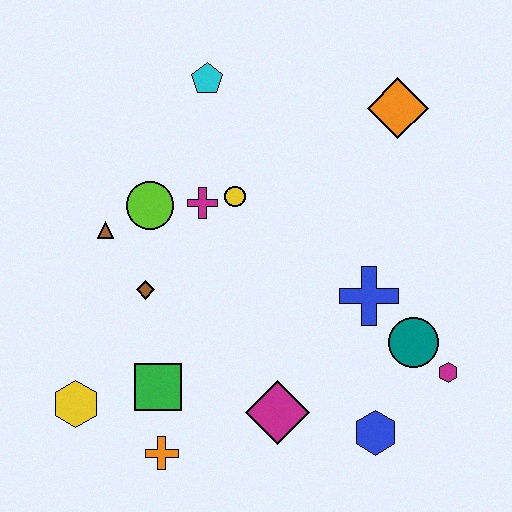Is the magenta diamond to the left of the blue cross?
Yes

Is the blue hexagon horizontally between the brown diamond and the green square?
No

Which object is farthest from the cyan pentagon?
The blue hexagon is farthest from the cyan pentagon.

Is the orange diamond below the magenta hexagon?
No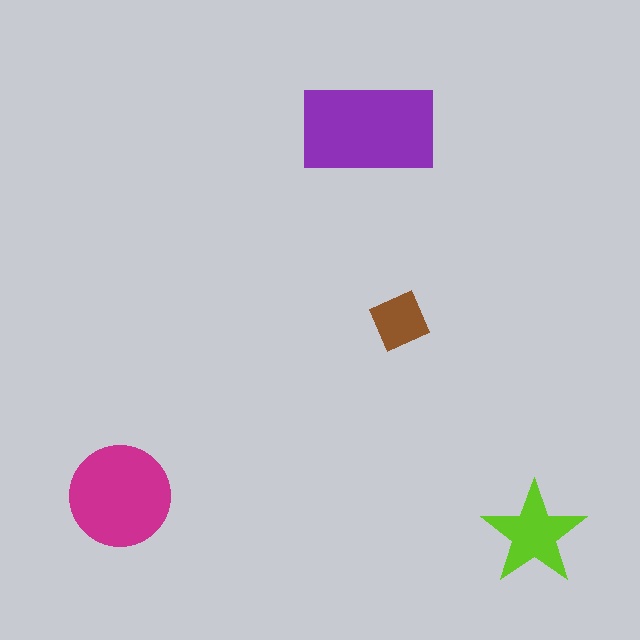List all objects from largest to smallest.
The purple rectangle, the magenta circle, the lime star, the brown square.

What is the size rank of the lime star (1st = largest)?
3rd.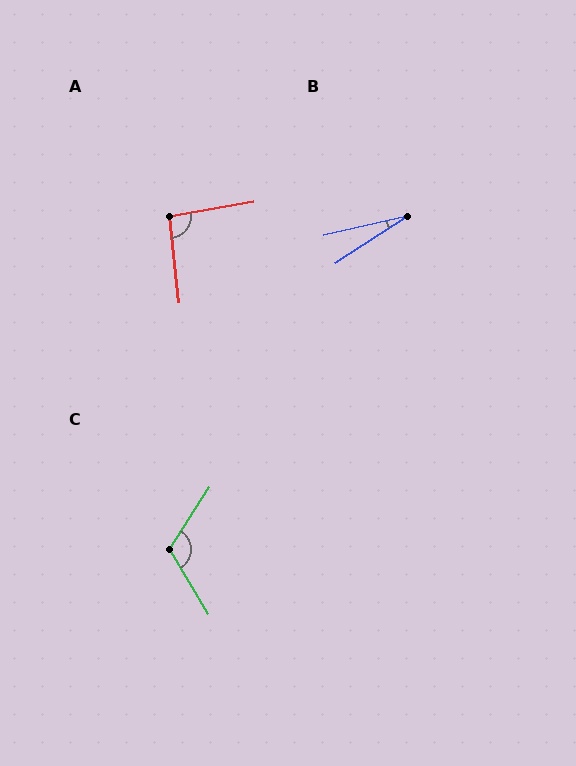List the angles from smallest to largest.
B (20°), A (94°), C (116°).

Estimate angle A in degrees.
Approximately 94 degrees.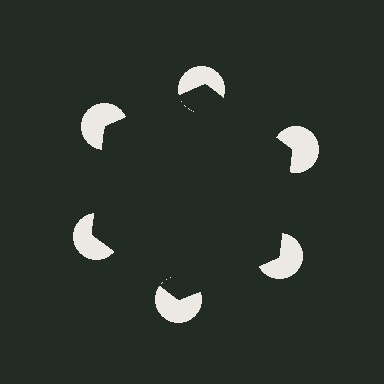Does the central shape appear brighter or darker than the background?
It typically appears slightly darker than the background, even though no actual brightness change is drawn.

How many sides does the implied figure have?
6 sides.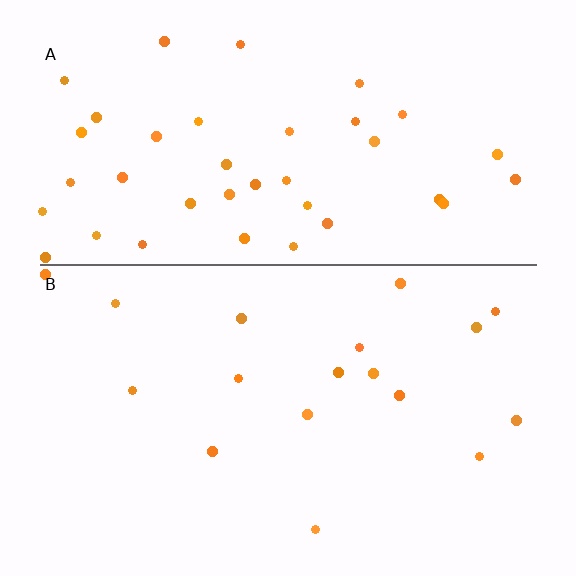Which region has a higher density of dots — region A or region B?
A (the top).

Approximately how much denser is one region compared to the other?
Approximately 2.2× — region A over region B.